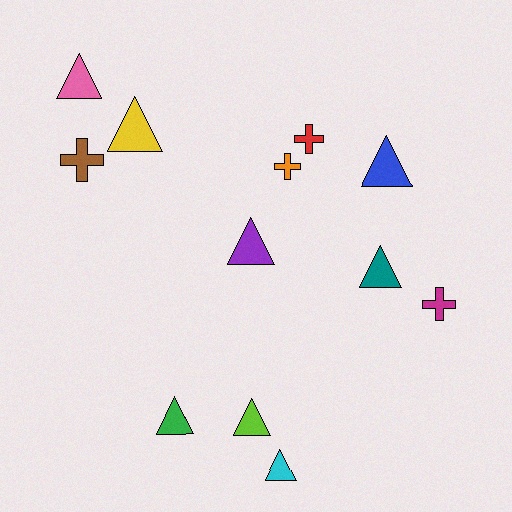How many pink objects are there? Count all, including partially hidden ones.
There is 1 pink object.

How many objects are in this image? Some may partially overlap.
There are 12 objects.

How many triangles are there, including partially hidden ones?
There are 8 triangles.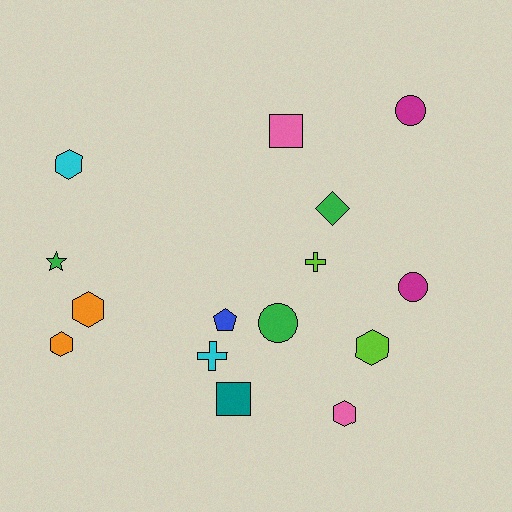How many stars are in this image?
There is 1 star.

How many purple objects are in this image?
There are no purple objects.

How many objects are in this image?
There are 15 objects.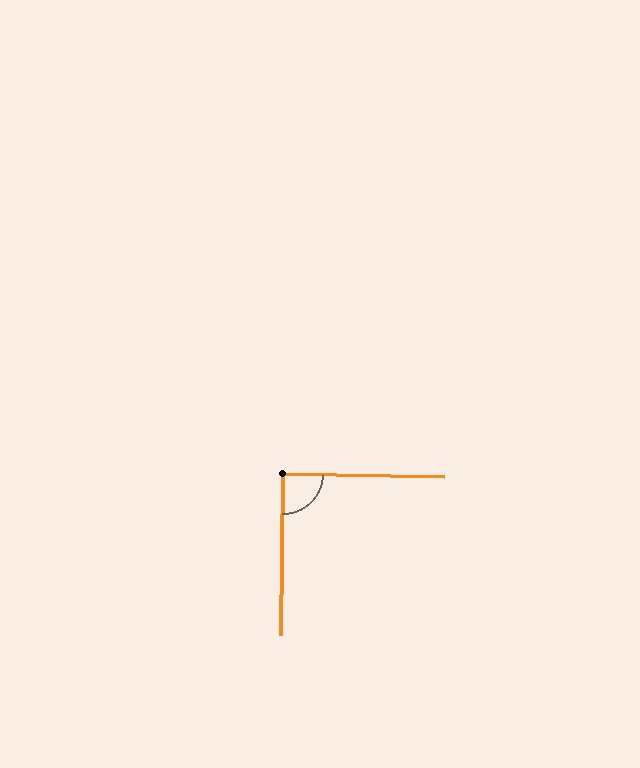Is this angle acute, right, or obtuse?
It is approximately a right angle.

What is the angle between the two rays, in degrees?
Approximately 90 degrees.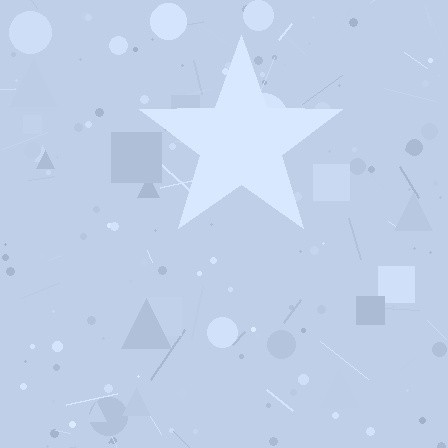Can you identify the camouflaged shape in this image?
The camouflaged shape is a star.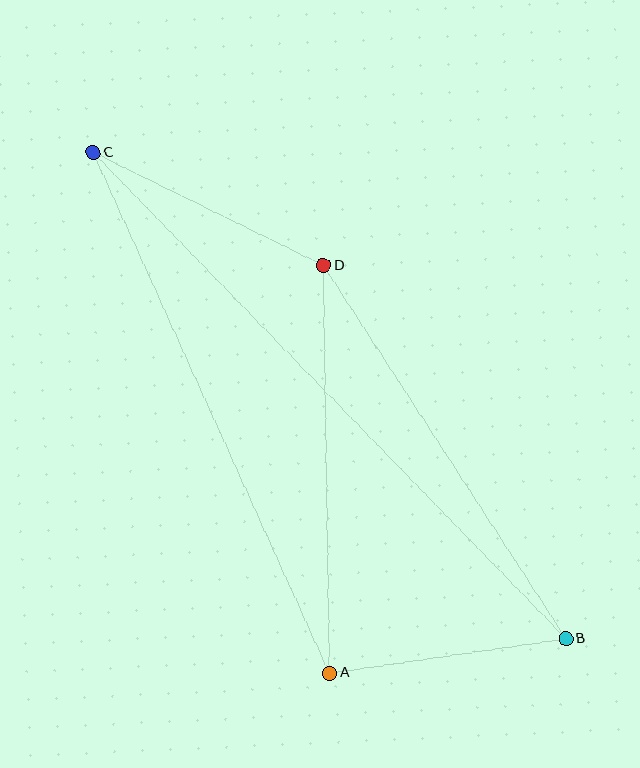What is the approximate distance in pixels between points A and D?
The distance between A and D is approximately 407 pixels.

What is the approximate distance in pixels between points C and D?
The distance between C and D is approximately 256 pixels.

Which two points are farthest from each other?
Points B and C are farthest from each other.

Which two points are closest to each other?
Points A and B are closest to each other.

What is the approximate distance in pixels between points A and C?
The distance between A and C is approximately 572 pixels.